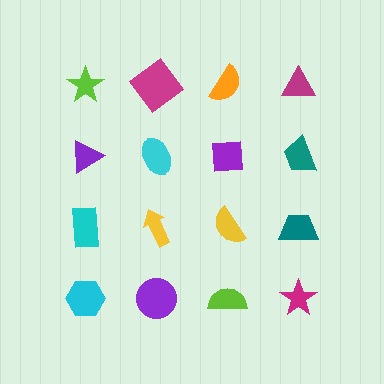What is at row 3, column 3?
A yellow semicircle.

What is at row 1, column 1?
A lime star.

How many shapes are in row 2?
4 shapes.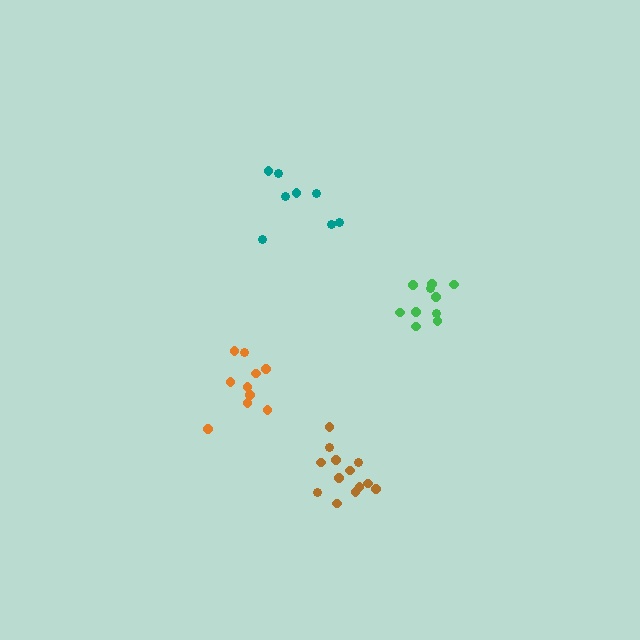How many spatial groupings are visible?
There are 4 spatial groupings.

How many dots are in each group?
Group 1: 10 dots, Group 2: 10 dots, Group 3: 8 dots, Group 4: 13 dots (41 total).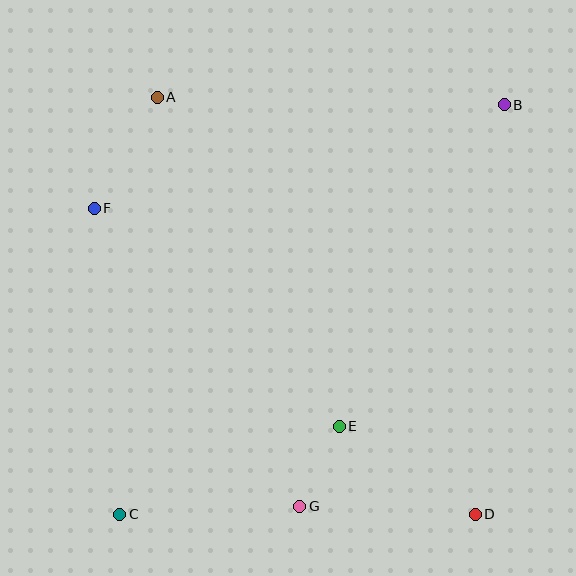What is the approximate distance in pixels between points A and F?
The distance between A and F is approximately 127 pixels.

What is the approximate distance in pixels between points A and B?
The distance between A and B is approximately 347 pixels.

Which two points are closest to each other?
Points E and G are closest to each other.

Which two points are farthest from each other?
Points B and C are farthest from each other.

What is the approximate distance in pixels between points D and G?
The distance between D and G is approximately 176 pixels.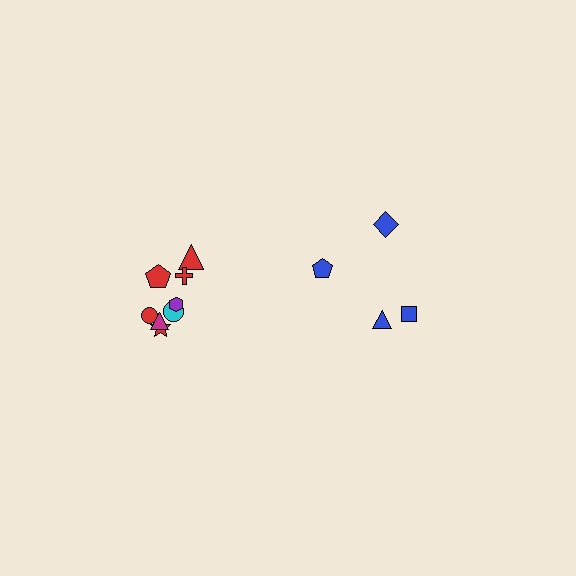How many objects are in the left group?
There are 8 objects.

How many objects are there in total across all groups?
There are 12 objects.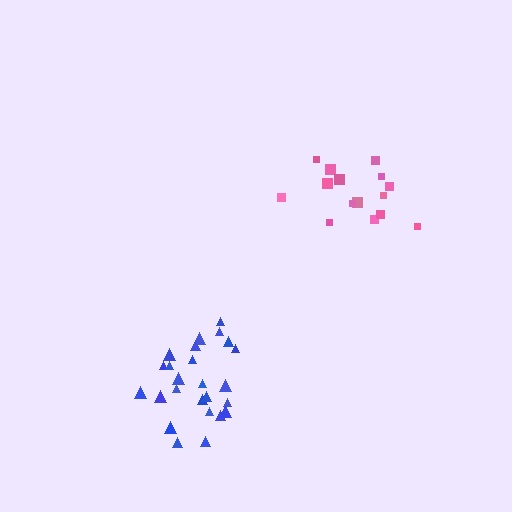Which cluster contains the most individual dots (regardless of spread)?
Blue (25).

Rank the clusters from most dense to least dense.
blue, pink.